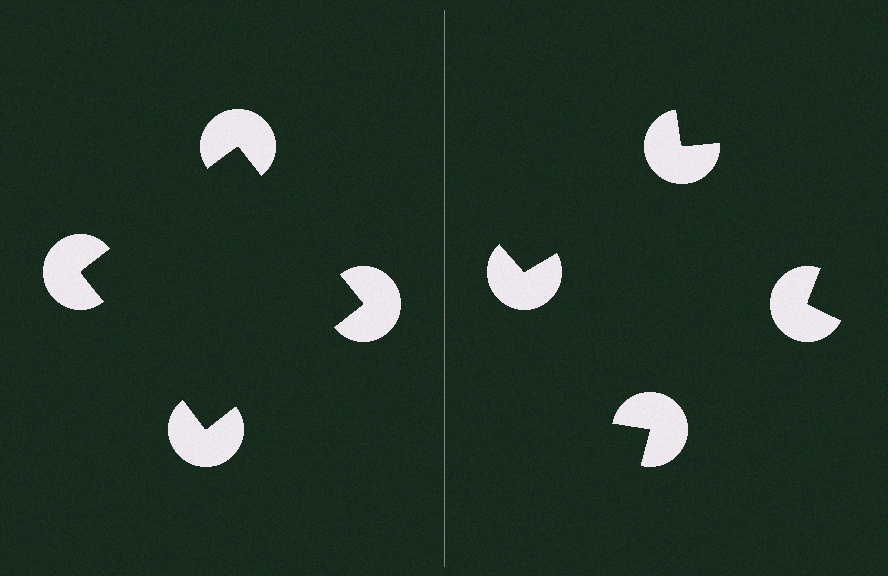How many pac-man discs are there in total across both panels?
8 — 4 on each side.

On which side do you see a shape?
An illusory square appears on the left side. On the right side the wedge cuts are rotated, so no coherent shape forms.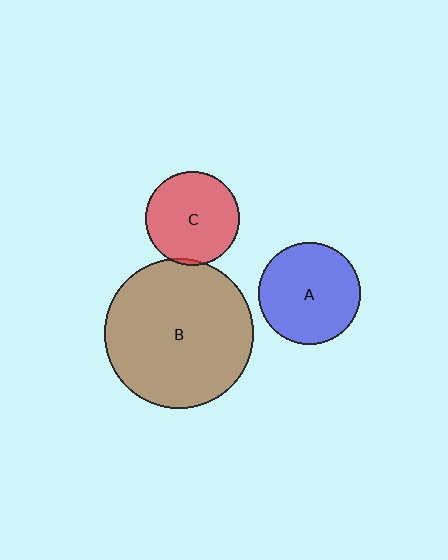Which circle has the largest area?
Circle B (brown).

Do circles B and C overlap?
Yes.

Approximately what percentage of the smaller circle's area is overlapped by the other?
Approximately 5%.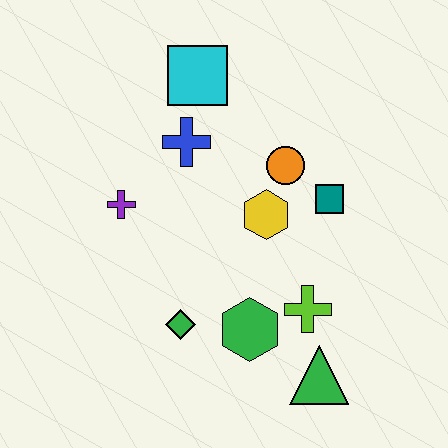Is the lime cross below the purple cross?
Yes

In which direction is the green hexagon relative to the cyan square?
The green hexagon is below the cyan square.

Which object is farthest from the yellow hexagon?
The green triangle is farthest from the yellow hexagon.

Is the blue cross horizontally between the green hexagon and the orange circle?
No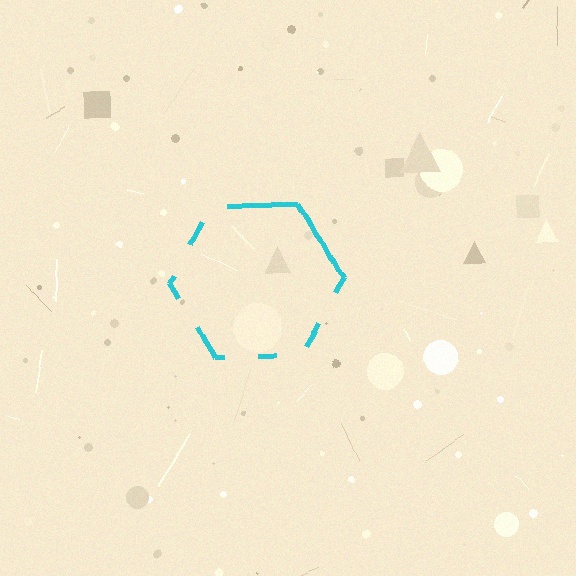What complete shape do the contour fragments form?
The contour fragments form a hexagon.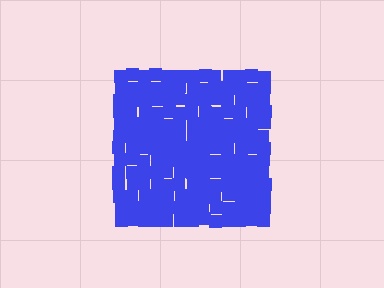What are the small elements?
The small elements are squares.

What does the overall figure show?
The overall figure shows a square.